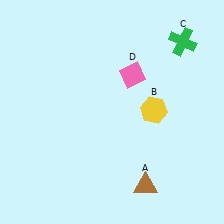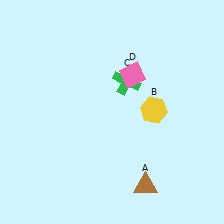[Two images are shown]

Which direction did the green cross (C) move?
The green cross (C) moved left.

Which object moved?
The green cross (C) moved left.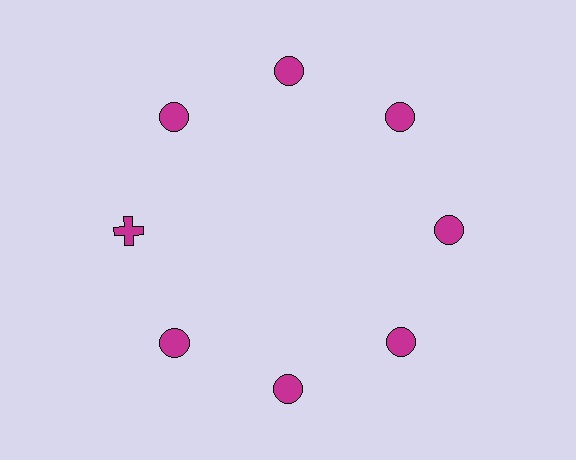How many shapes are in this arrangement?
There are 8 shapes arranged in a ring pattern.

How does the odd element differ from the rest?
It has a different shape: cross instead of circle.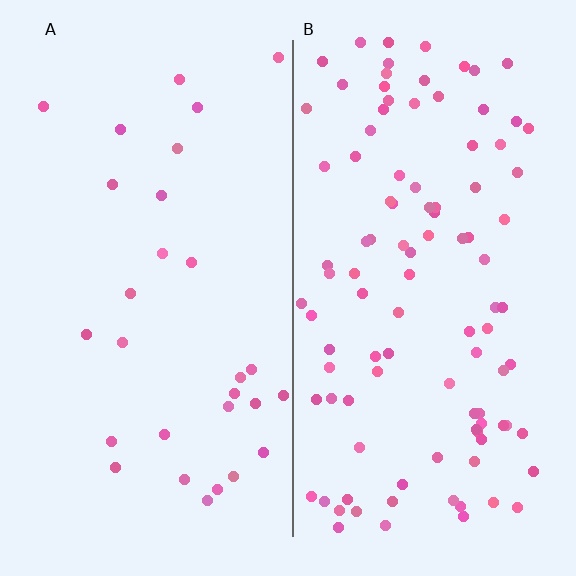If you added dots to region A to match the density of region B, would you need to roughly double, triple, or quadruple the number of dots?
Approximately quadruple.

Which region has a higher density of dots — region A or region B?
B (the right).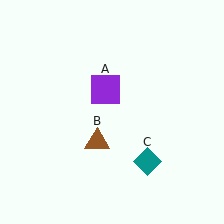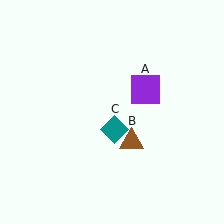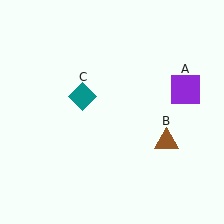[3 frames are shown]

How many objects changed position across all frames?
3 objects changed position: purple square (object A), brown triangle (object B), teal diamond (object C).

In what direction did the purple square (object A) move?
The purple square (object A) moved right.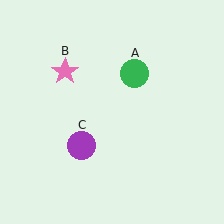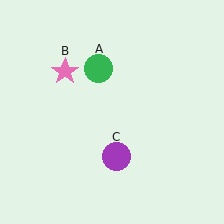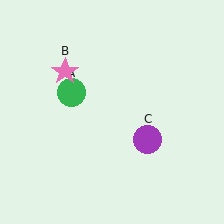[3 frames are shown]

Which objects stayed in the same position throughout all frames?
Pink star (object B) remained stationary.